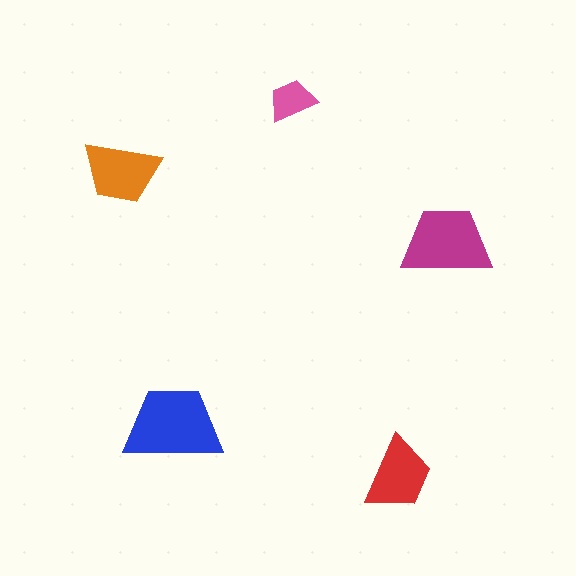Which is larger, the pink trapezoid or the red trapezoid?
The red one.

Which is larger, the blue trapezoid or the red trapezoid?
The blue one.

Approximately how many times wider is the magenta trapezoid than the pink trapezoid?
About 2 times wider.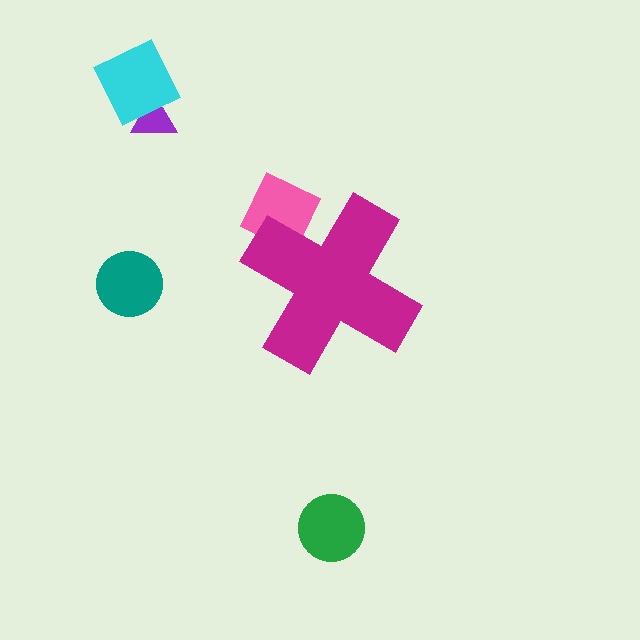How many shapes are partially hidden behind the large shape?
1 shape is partially hidden.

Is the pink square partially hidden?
Yes, the pink square is partially hidden behind the magenta cross.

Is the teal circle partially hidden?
No, the teal circle is fully visible.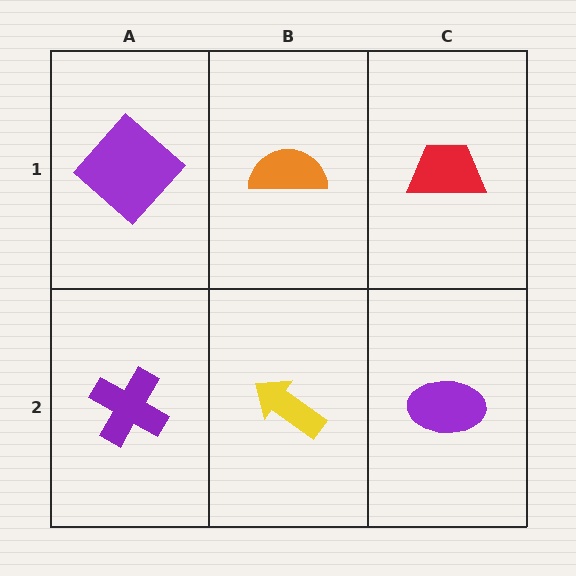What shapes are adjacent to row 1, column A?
A purple cross (row 2, column A), an orange semicircle (row 1, column B).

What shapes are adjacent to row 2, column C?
A red trapezoid (row 1, column C), a yellow arrow (row 2, column B).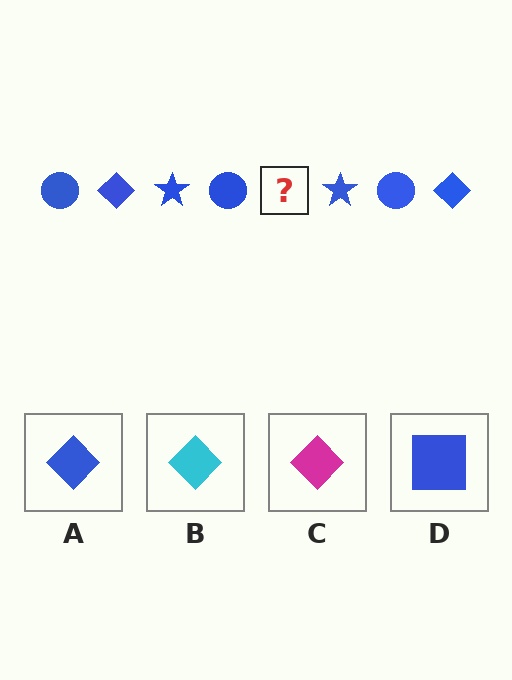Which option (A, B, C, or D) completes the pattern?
A.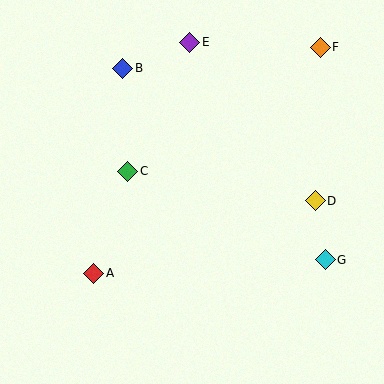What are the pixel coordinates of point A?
Point A is at (94, 273).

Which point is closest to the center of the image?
Point C at (128, 171) is closest to the center.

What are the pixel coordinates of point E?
Point E is at (190, 42).